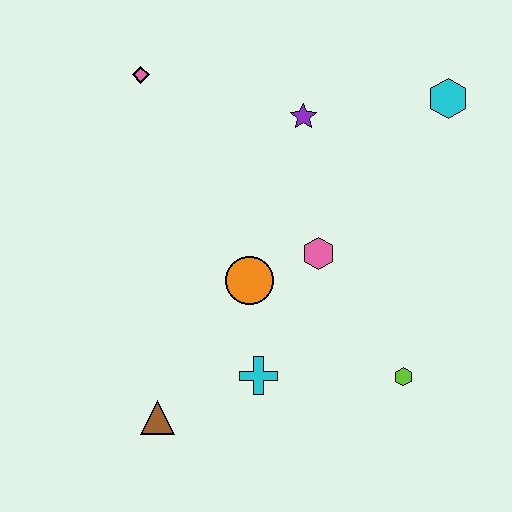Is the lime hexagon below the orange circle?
Yes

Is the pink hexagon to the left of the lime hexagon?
Yes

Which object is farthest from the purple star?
The brown triangle is farthest from the purple star.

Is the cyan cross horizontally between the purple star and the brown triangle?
Yes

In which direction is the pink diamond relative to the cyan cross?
The pink diamond is above the cyan cross.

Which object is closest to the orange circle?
The pink hexagon is closest to the orange circle.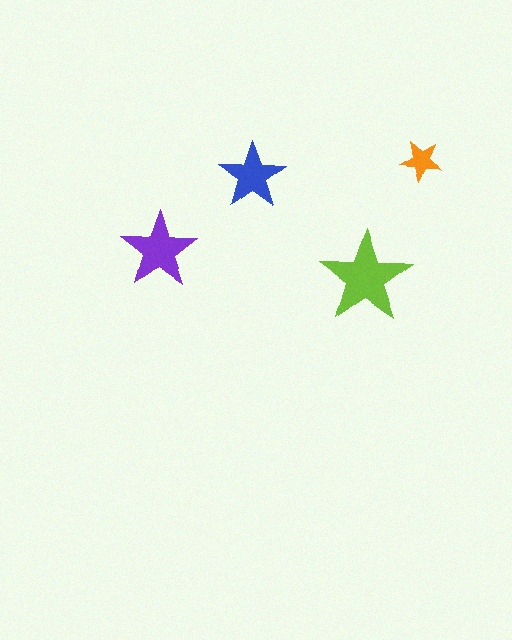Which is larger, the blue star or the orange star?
The blue one.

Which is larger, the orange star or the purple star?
The purple one.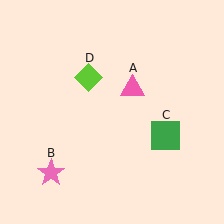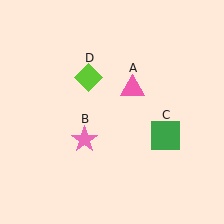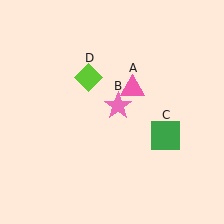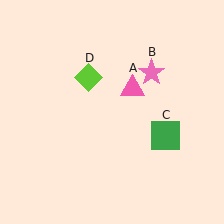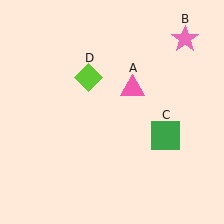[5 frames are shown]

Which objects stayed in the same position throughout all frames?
Pink triangle (object A) and green square (object C) and lime diamond (object D) remained stationary.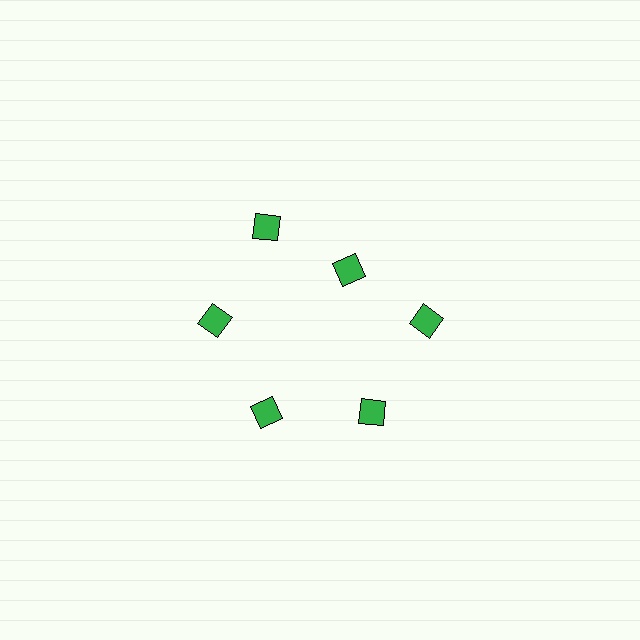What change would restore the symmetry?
The symmetry would be restored by moving it outward, back onto the ring so that all 6 diamonds sit at equal angles and equal distance from the center.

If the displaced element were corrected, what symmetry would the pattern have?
It would have 6-fold rotational symmetry — the pattern would map onto itself every 60 degrees.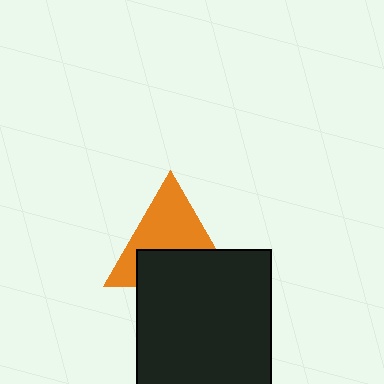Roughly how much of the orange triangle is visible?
About half of it is visible (roughly 56%).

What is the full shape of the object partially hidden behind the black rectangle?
The partially hidden object is an orange triangle.